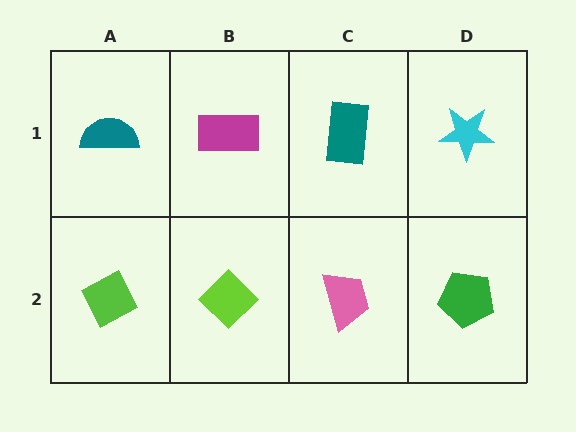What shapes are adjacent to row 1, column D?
A green pentagon (row 2, column D), a teal rectangle (row 1, column C).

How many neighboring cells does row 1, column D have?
2.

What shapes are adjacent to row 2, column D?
A cyan star (row 1, column D), a pink trapezoid (row 2, column C).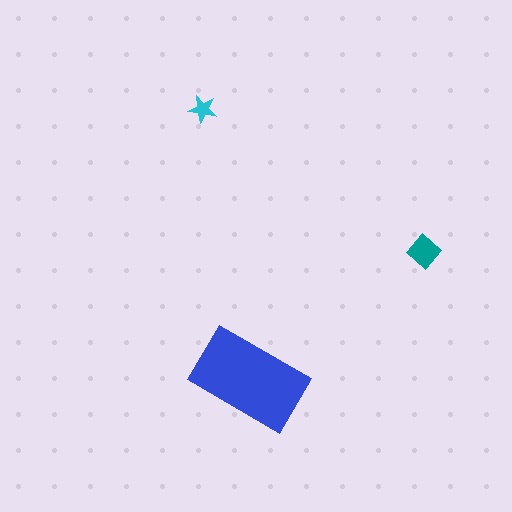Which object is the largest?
The blue rectangle.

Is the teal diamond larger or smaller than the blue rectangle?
Smaller.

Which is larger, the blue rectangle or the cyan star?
The blue rectangle.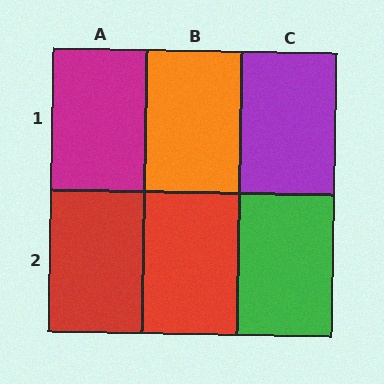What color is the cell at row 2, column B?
Red.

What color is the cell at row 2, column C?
Green.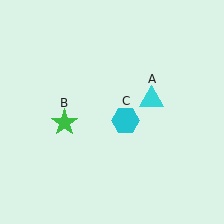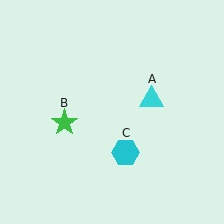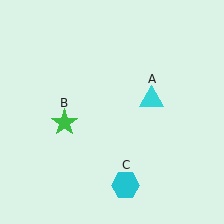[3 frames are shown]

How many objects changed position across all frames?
1 object changed position: cyan hexagon (object C).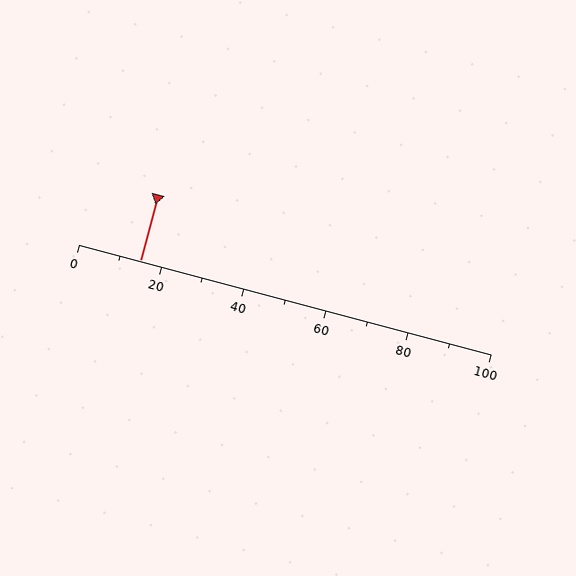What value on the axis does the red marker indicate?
The marker indicates approximately 15.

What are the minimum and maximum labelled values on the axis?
The axis runs from 0 to 100.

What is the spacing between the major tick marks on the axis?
The major ticks are spaced 20 apart.